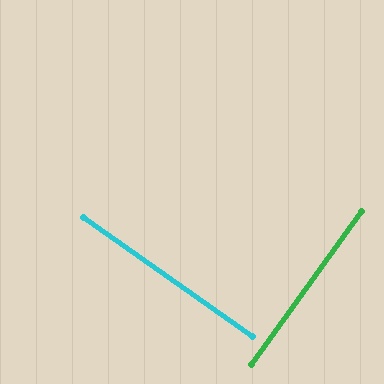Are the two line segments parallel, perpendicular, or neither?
Perpendicular — they meet at approximately 90°.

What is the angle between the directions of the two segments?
Approximately 90 degrees.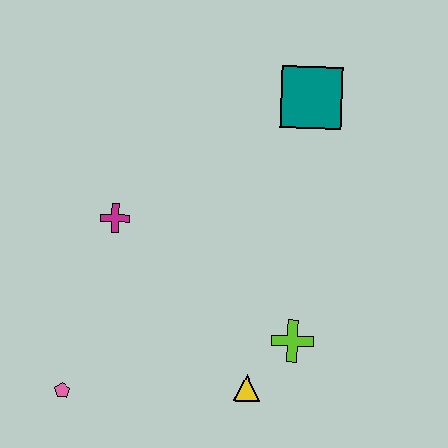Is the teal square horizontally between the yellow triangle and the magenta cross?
No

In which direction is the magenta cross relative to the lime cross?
The magenta cross is to the left of the lime cross.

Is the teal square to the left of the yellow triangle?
No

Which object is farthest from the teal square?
The pink pentagon is farthest from the teal square.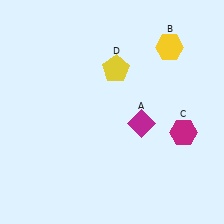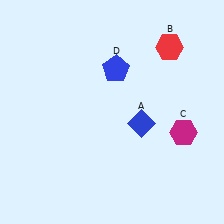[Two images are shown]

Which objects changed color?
A changed from magenta to blue. B changed from yellow to red. D changed from yellow to blue.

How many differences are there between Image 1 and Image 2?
There are 3 differences between the two images.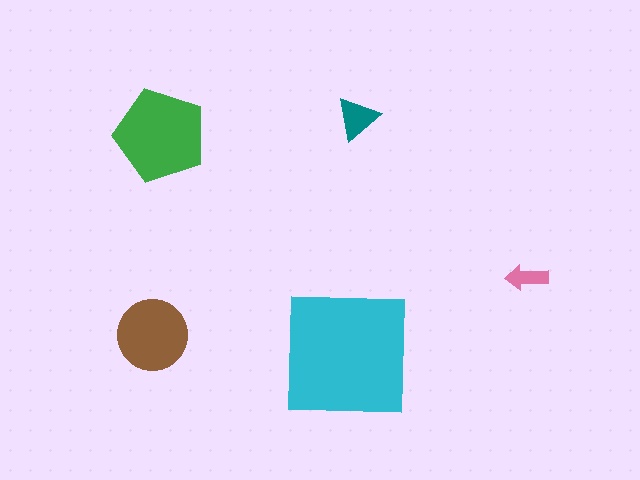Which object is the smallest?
The pink arrow.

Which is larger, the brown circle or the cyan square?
The cyan square.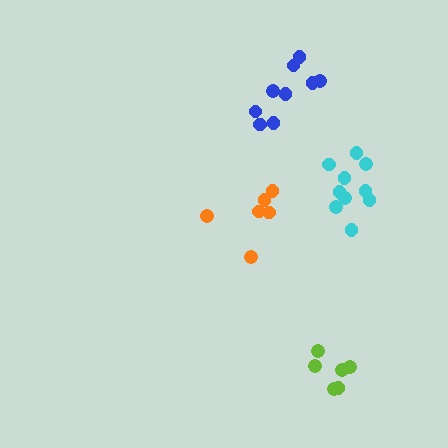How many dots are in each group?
Group 1: 9 dots, Group 2: 6 dots, Group 3: 6 dots, Group 4: 10 dots (31 total).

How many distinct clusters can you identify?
There are 4 distinct clusters.